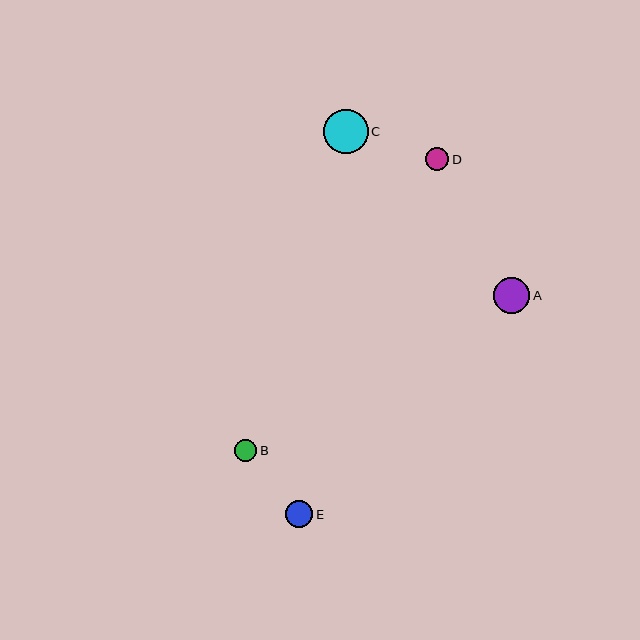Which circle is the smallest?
Circle B is the smallest with a size of approximately 22 pixels.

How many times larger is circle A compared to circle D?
Circle A is approximately 1.6 times the size of circle D.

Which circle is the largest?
Circle C is the largest with a size of approximately 44 pixels.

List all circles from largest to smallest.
From largest to smallest: C, A, E, D, B.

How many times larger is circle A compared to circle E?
Circle A is approximately 1.4 times the size of circle E.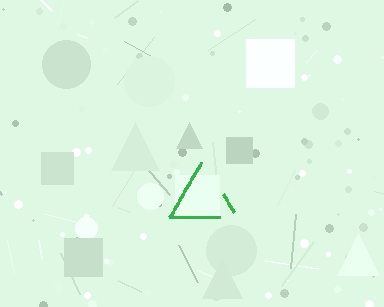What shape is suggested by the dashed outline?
The dashed outline suggests a triangle.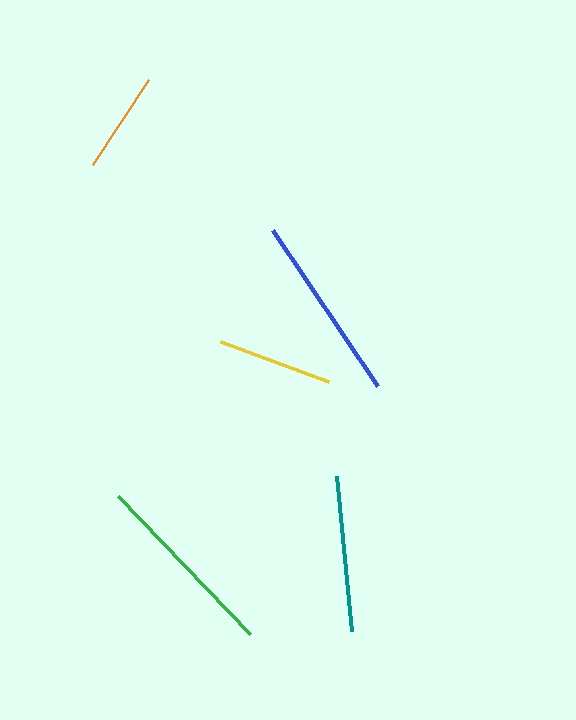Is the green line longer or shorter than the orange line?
The green line is longer than the orange line.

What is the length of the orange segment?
The orange segment is approximately 101 pixels long.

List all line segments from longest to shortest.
From longest to shortest: green, blue, teal, yellow, orange.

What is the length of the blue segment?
The blue segment is approximately 188 pixels long.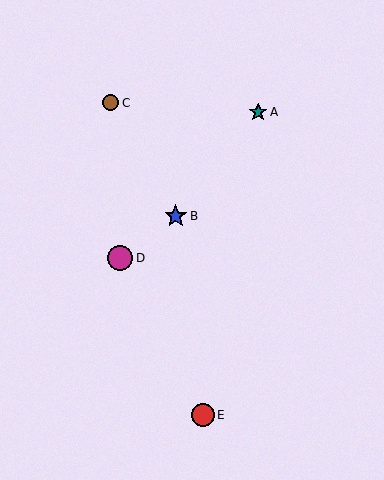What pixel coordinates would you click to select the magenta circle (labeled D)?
Click at (120, 258) to select the magenta circle D.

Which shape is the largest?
The magenta circle (labeled D) is the largest.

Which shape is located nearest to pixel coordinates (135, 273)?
The magenta circle (labeled D) at (120, 258) is nearest to that location.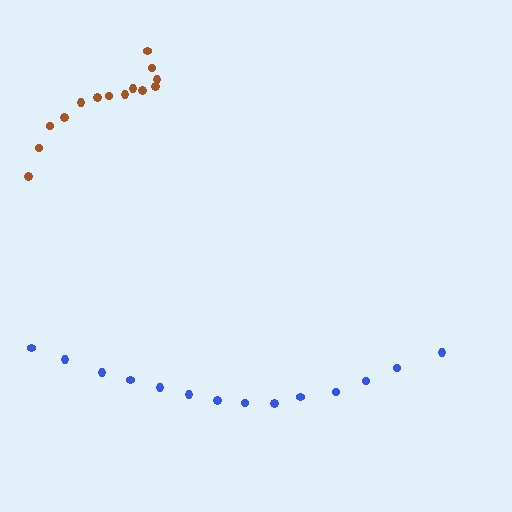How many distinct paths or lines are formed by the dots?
There are 2 distinct paths.